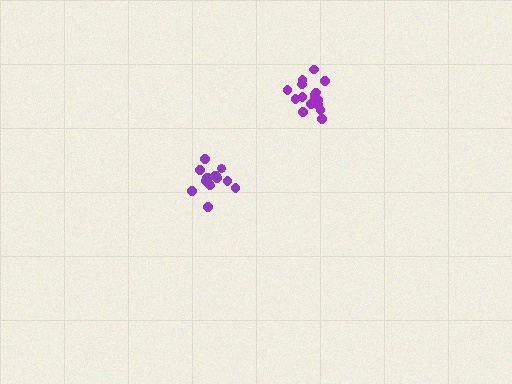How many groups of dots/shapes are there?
There are 2 groups.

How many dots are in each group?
Group 1: 16 dots, Group 2: 17 dots (33 total).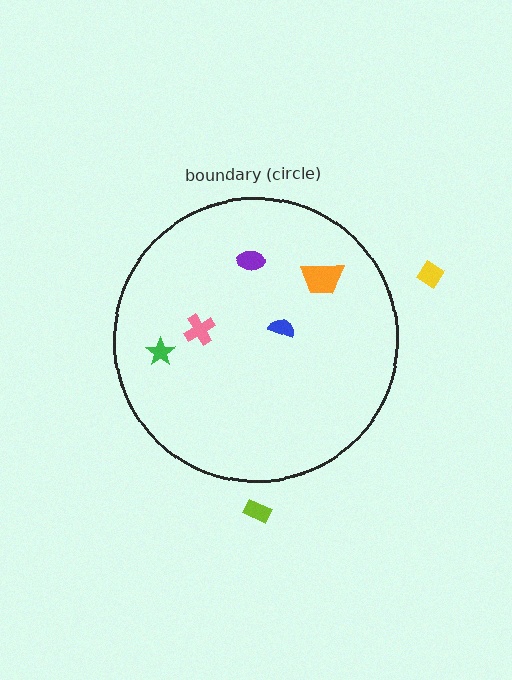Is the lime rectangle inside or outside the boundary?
Outside.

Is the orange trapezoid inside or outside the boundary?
Inside.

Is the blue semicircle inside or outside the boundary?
Inside.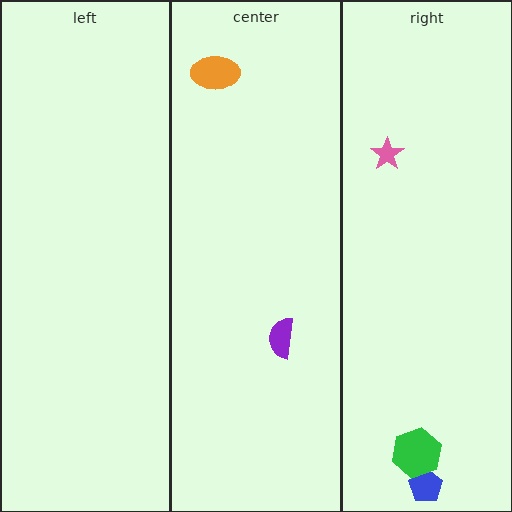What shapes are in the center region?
The orange ellipse, the purple semicircle.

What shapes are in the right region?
The pink star, the blue pentagon, the green hexagon.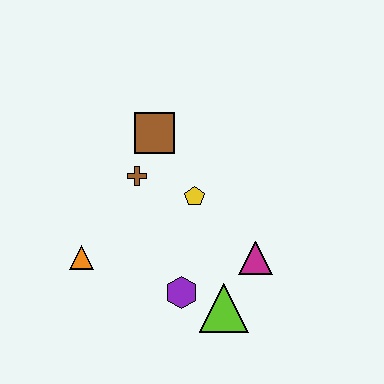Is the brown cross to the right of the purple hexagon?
No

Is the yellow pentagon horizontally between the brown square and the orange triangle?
No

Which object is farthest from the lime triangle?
The brown square is farthest from the lime triangle.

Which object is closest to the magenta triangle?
The lime triangle is closest to the magenta triangle.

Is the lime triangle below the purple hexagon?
Yes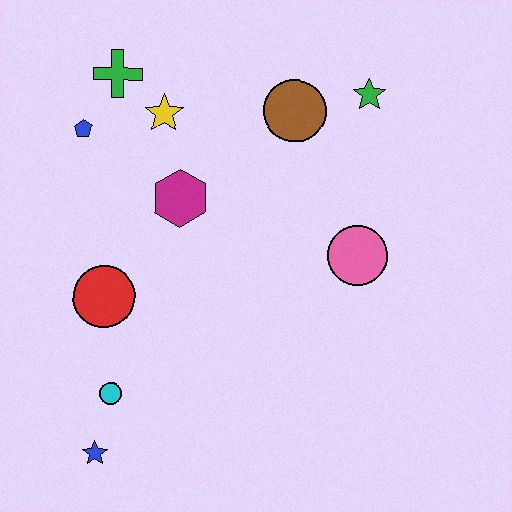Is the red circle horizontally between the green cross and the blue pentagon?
Yes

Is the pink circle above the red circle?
Yes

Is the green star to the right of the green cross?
Yes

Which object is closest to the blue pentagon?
The green cross is closest to the blue pentagon.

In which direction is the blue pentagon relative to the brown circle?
The blue pentagon is to the left of the brown circle.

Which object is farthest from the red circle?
The green star is farthest from the red circle.